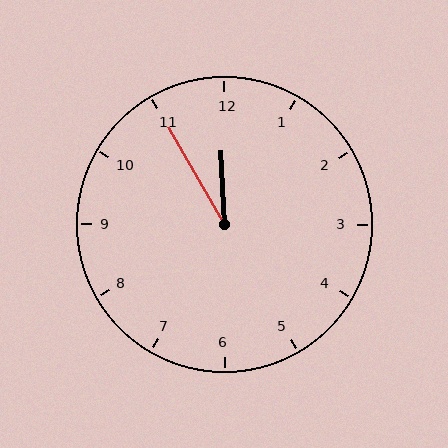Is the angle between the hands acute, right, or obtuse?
It is acute.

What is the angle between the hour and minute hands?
Approximately 28 degrees.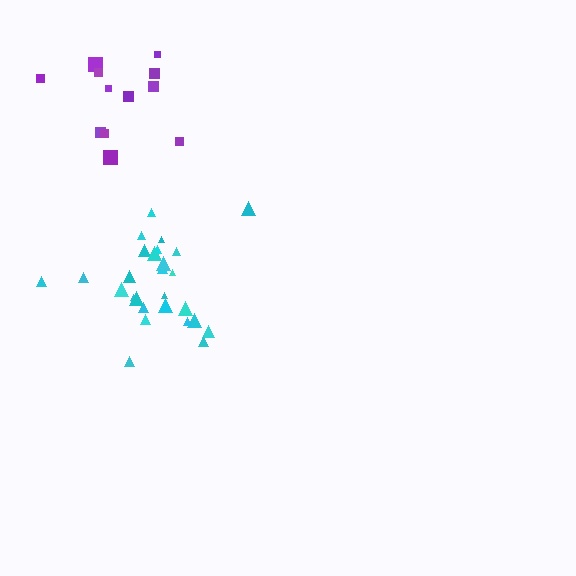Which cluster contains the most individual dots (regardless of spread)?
Cyan (27).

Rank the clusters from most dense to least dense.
cyan, purple.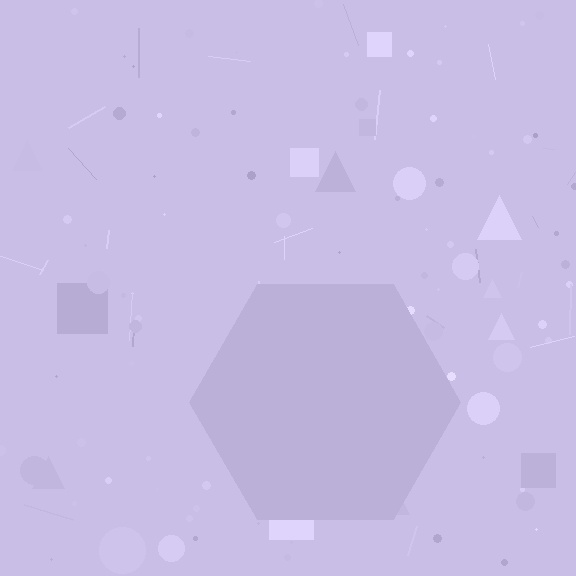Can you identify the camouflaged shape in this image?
The camouflaged shape is a hexagon.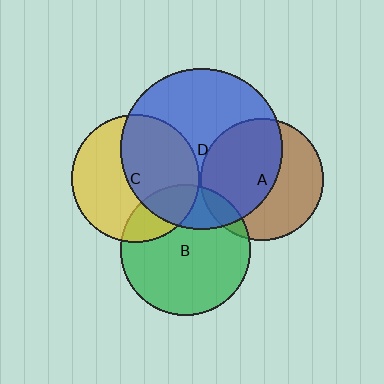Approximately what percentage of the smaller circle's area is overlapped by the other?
Approximately 50%.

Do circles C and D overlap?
Yes.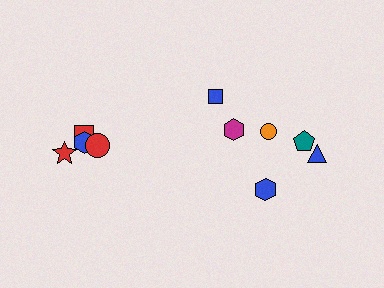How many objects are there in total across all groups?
There are 10 objects.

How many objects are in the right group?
There are 6 objects.